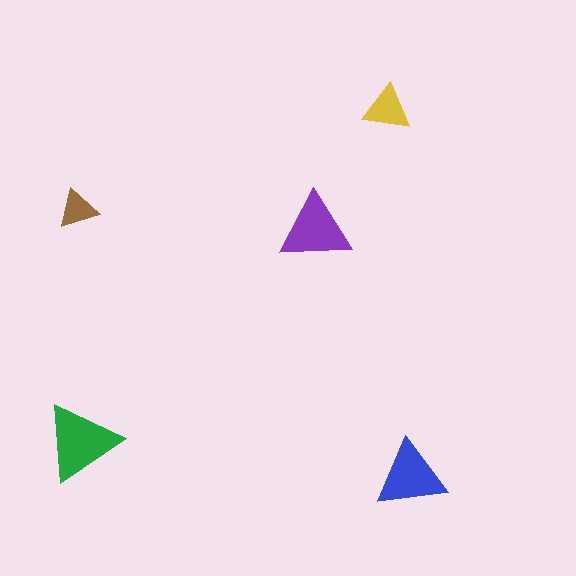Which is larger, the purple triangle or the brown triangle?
The purple one.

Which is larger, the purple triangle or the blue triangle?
The purple one.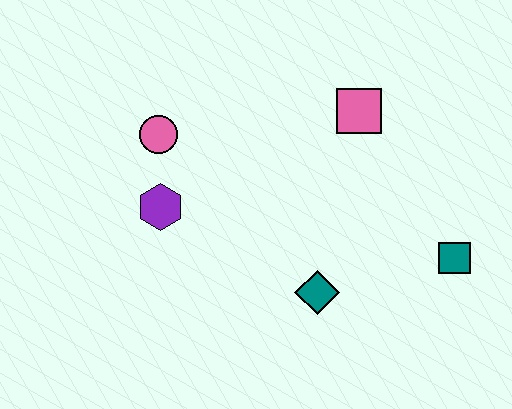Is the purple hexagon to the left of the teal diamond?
Yes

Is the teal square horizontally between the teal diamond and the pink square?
No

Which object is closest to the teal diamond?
The teal square is closest to the teal diamond.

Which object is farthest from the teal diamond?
The pink circle is farthest from the teal diamond.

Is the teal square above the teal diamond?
Yes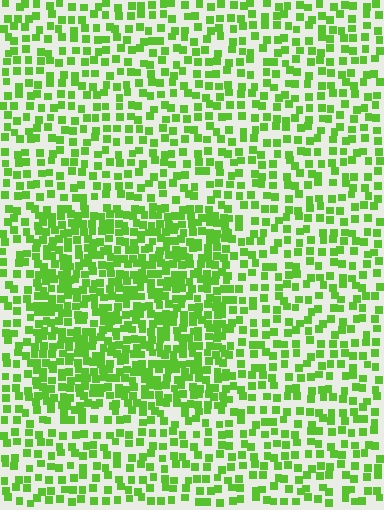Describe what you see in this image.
The image contains small lime elements arranged at two different densities. A rectangle-shaped region is visible where the elements are more densely packed than the surrounding area.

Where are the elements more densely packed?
The elements are more densely packed inside the rectangle boundary.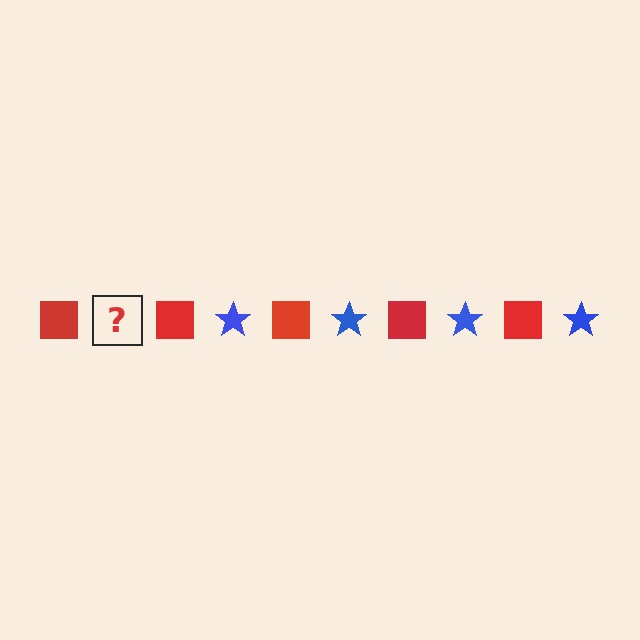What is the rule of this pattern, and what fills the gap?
The rule is that the pattern alternates between red square and blue star. The gap should be filled with a blue star.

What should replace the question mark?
The question mark should be replaced with a blue star.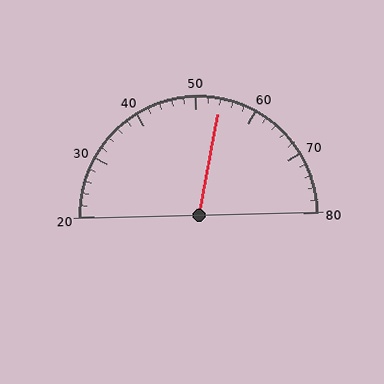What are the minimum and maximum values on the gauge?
The gauge ranges from 20 to 80.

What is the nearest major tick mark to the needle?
The nearest major tick mark is 50.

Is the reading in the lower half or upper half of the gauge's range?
The reading is in the upper half of the range (20 to 80).